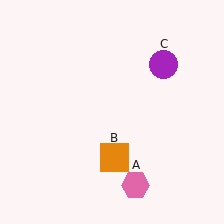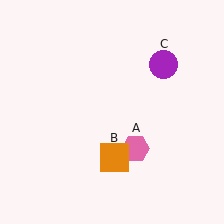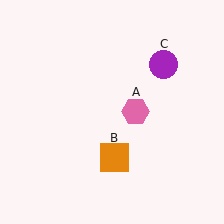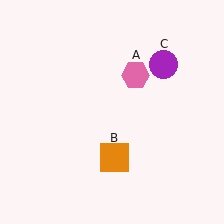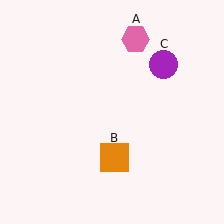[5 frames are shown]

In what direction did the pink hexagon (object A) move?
The pink hexagon (object A) moved up.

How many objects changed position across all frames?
1 object changed position: pink hexagon (object A).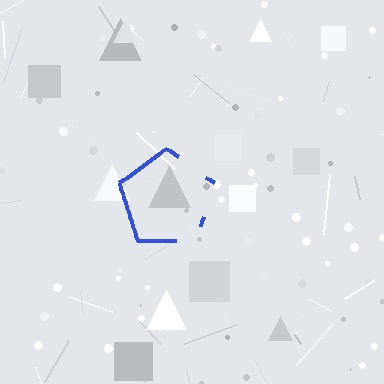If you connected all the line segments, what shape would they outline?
They would outline a pentagon.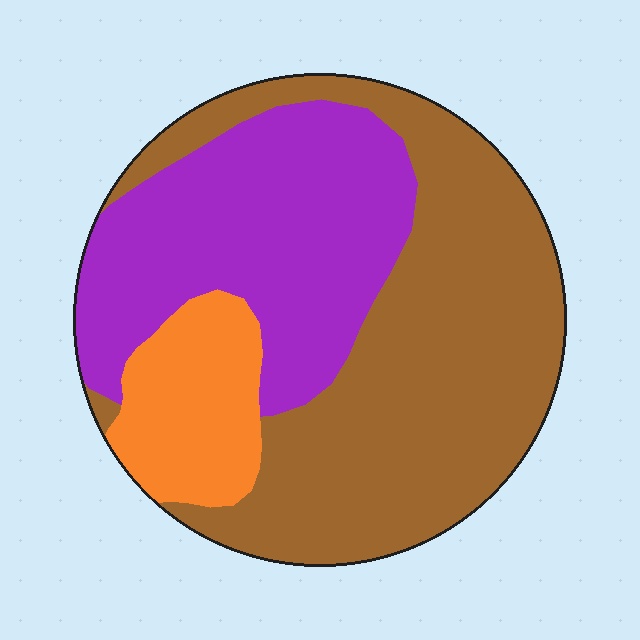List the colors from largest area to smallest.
From largest to smallest: brown, purple, orange.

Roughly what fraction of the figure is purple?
Purple covers around 35% of the figure.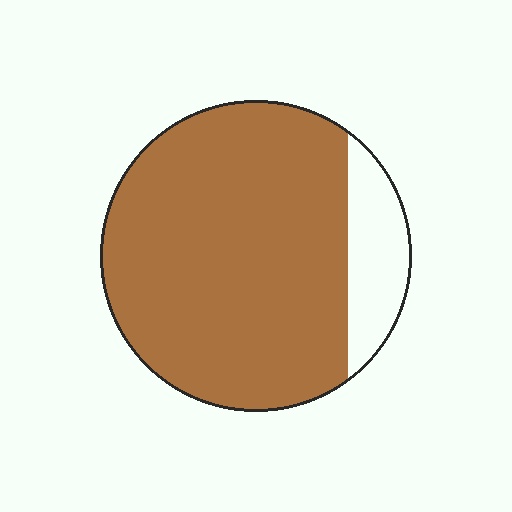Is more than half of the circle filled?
Yes.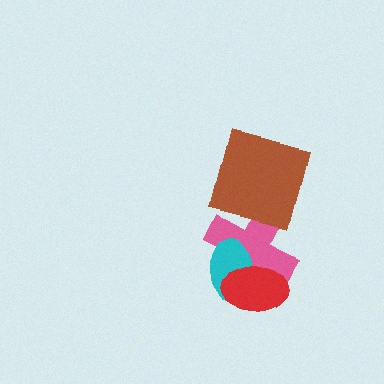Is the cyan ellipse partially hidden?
Yes, it is partially covered by another shape.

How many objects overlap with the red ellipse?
2 objects overlap with the red ellipse.